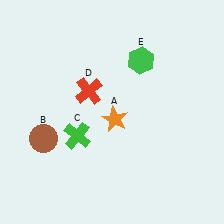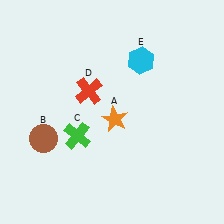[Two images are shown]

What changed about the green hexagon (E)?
In Image 1, E is green. In Image 2, it changed to cyan.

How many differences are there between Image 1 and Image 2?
There is 1 difference between the two images.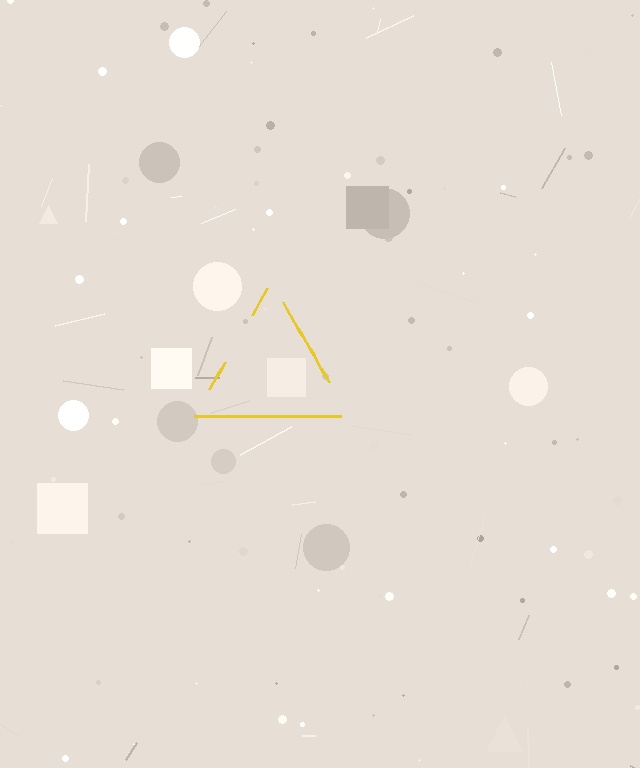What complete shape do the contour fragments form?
The contour fragments form a triangle.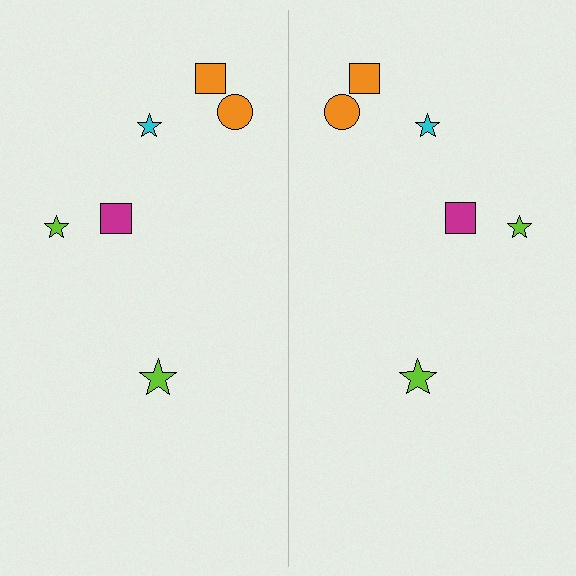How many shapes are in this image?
There are 12 shapes in this image.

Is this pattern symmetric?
Yes, this pattern has bilateral (reflection) symmetry.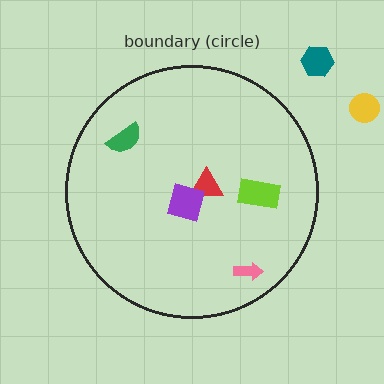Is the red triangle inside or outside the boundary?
Inside.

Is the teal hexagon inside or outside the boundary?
Outside.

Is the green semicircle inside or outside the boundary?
Inside.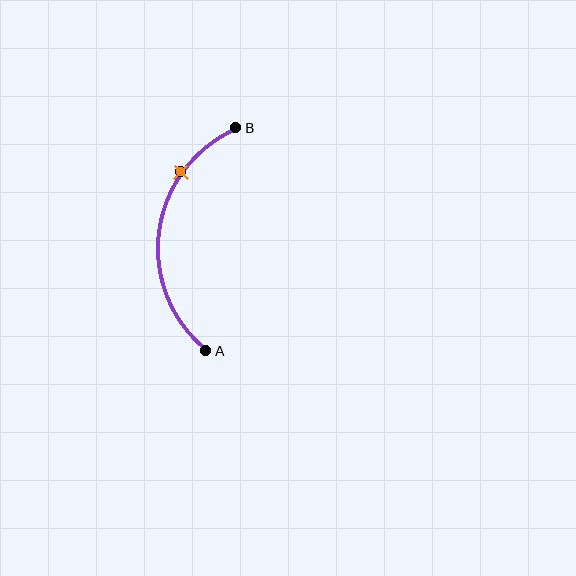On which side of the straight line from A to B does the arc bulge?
The arc bulges to the left of the straight line connecting A and B.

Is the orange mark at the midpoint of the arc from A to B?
No. The orange mark lies on the arc but is closer to endpoint B. The arc midpoint would be at the point on the curve equidistant along the arc from both A and B.